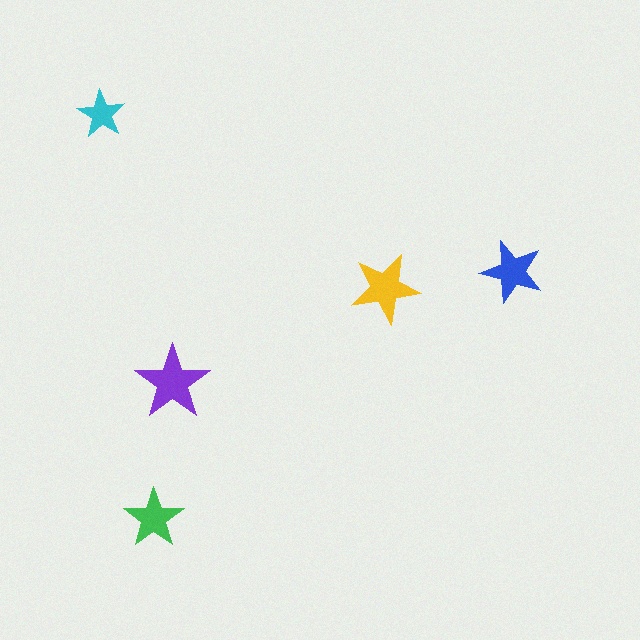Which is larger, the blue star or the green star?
The blue one.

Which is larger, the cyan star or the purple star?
The purple one.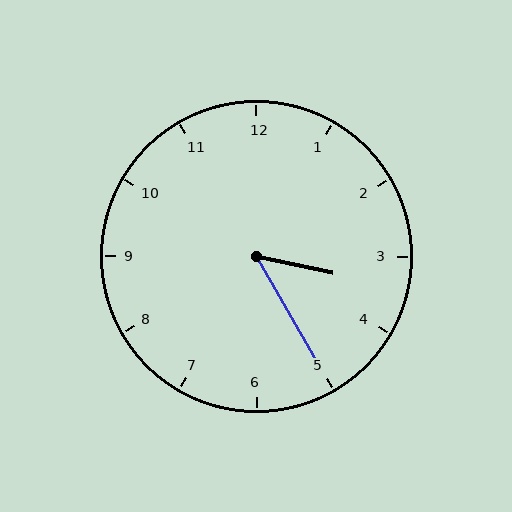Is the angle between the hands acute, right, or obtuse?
It is acute.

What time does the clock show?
3:25.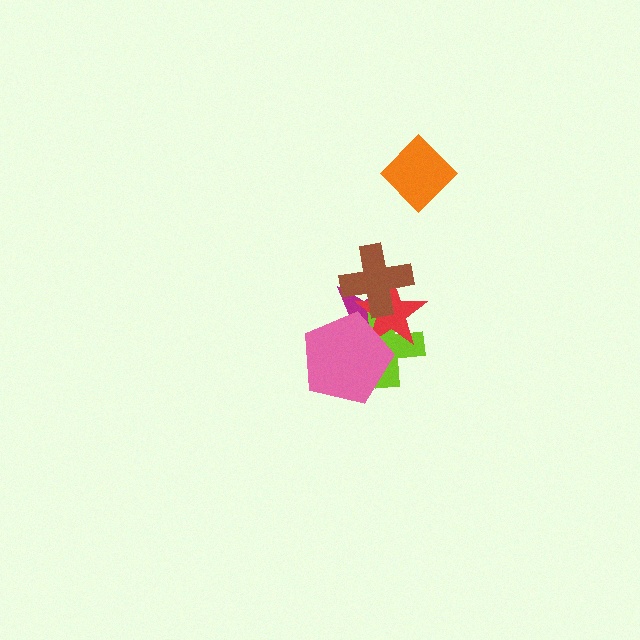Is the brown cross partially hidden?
No, no other shape covers it.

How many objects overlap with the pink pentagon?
3 objects overlap with the pink pentagon.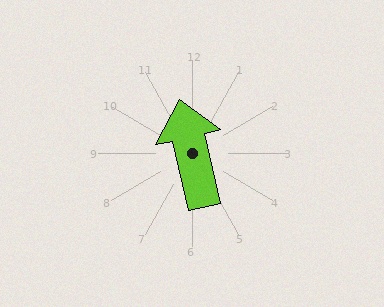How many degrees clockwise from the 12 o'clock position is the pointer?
Approximately 347 degrees.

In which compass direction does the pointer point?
North.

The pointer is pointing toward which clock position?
Roughly 12 o'clock.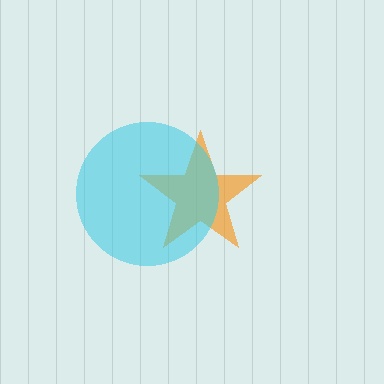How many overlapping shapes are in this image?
There are 2 overlapping shapes in the image.